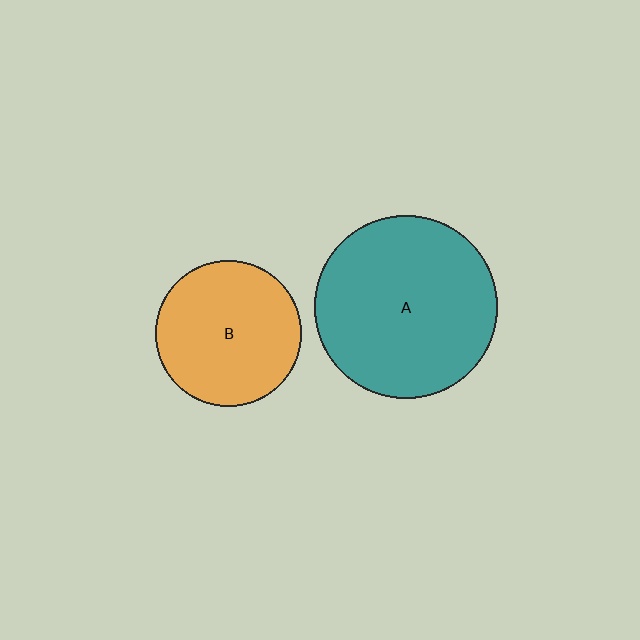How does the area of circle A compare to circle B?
Approximately 1.6 times.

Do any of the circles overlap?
No, none of the circles overlap.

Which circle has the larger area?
Circle A (teal).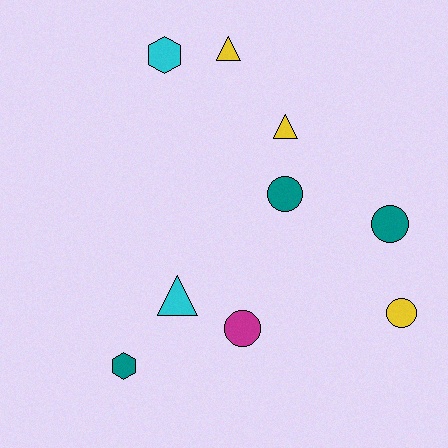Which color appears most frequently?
Yellow, with 3 objects.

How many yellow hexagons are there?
There are no yellow hexagons.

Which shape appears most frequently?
Circle, with 4 objects.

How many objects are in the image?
There are 9 objects.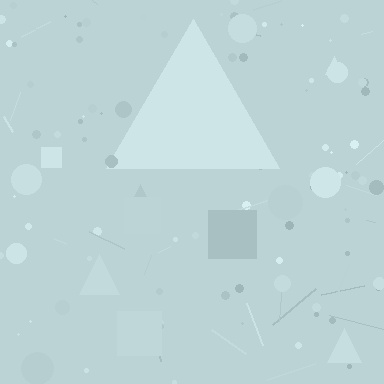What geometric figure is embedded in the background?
A triangle is embedded in the background.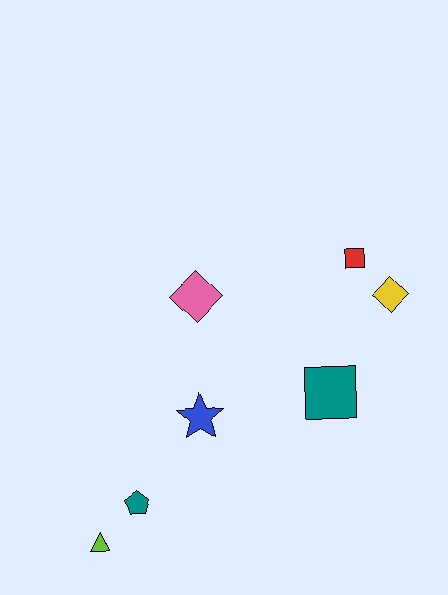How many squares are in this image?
There are 2 squares.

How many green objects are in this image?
There are no green objects.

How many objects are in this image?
There are 7 objects.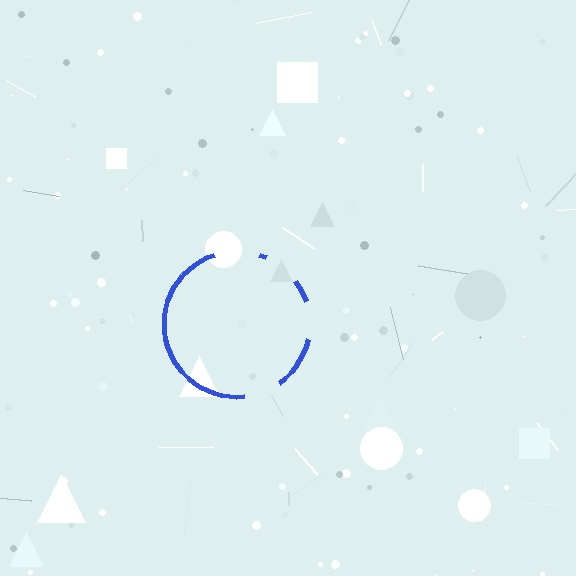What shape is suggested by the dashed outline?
The dashed outline suggests a circle.